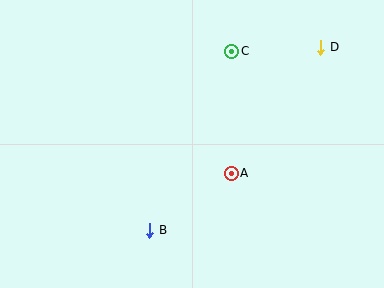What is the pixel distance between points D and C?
The distance between D and C is 89 pixels.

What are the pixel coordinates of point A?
Point A is at (231, 173).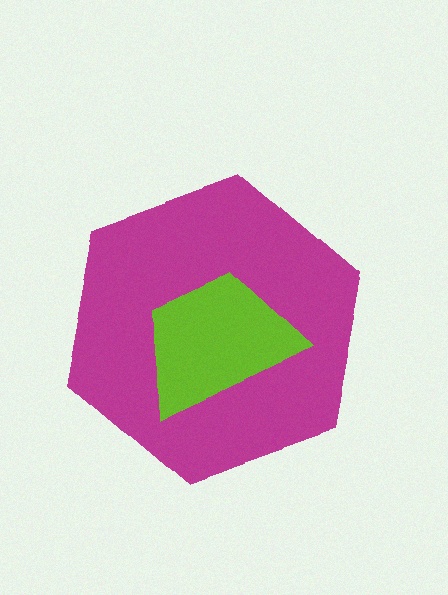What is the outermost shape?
The magenta hexagon.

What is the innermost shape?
The lime trapezoid.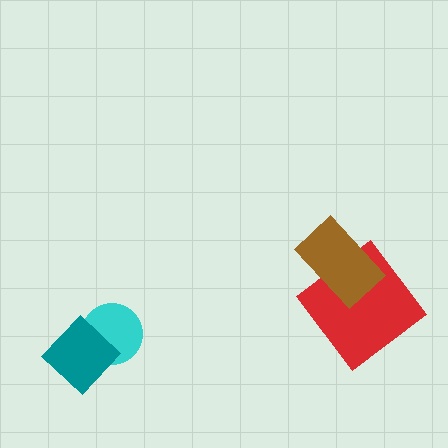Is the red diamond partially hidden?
Yes, it is partially covered by another shape.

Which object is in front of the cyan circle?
The teal diamond is in front of the cyan circle.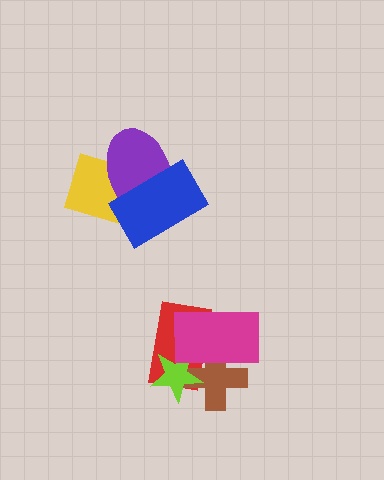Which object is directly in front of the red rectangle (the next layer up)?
The brown cross is directly in front of the red rectangle.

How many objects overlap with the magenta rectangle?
3 objects overlap with the magenta rectangle.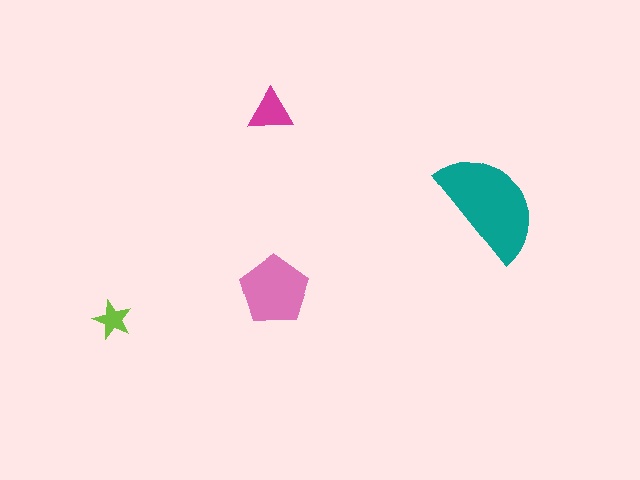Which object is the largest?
The teal semicircle.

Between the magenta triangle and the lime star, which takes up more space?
The magenta triangle.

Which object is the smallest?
The lime star.